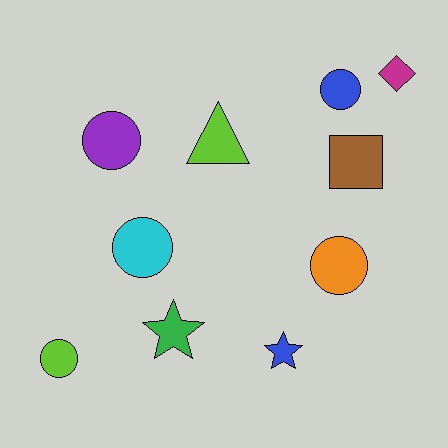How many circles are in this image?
There are 5 circles.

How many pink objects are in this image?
There are no pink objects.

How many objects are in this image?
There are 10 objects.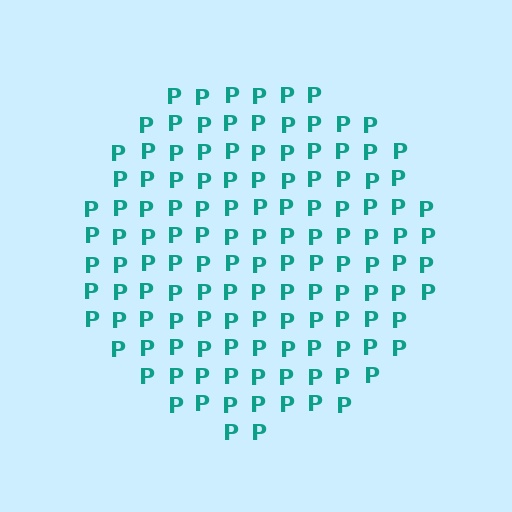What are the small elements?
The small elements are letter P's.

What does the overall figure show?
The overall figure shows a circle.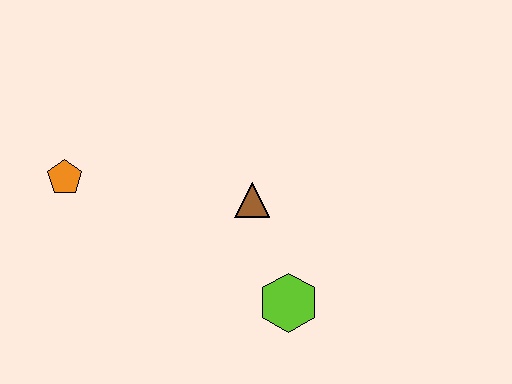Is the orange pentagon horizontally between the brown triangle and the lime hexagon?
No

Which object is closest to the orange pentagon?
The brown triangle is closest to the orange pentagon.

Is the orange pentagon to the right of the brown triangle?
No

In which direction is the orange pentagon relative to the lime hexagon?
The orange pentagon is to the left of the lime hexagon.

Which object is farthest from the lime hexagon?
The orange pentagon is farthest from the lime hexagon.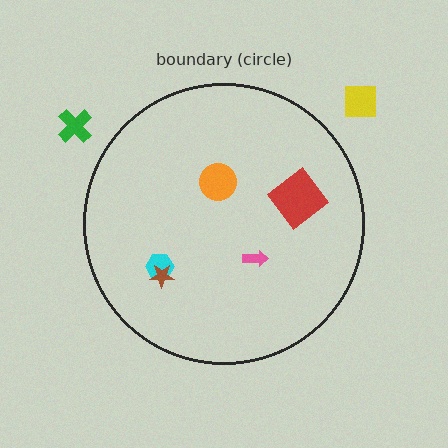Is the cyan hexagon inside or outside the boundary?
Inside.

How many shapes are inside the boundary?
5 inside, 2 outside.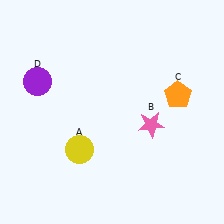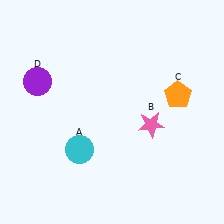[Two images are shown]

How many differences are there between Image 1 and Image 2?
There is 1 difference between the two images.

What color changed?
The circle (A) changed from yellow in Image 1 to cyan in Image 2.